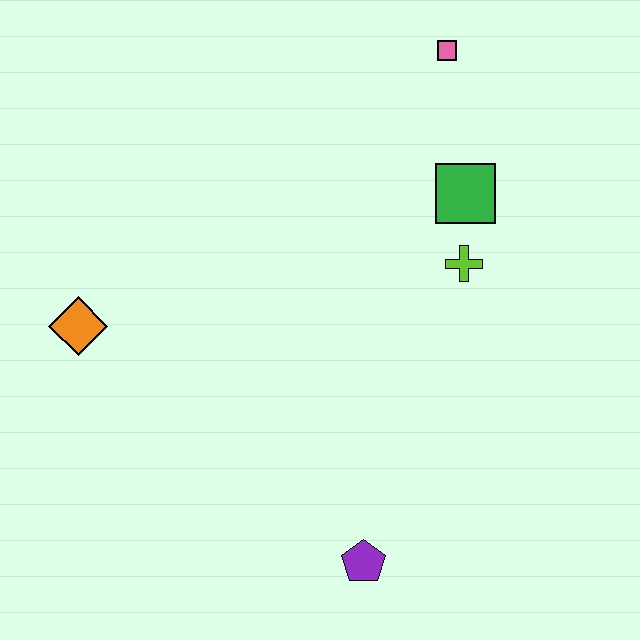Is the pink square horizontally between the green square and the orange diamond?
Yes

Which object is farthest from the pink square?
The purple pentagon is farthest from the pink square.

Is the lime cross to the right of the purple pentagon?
Yes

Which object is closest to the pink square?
The green square is closest to the pink square.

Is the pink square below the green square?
No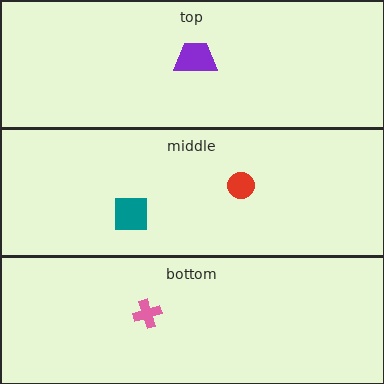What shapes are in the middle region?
The red circle, the teal square.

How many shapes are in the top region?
1.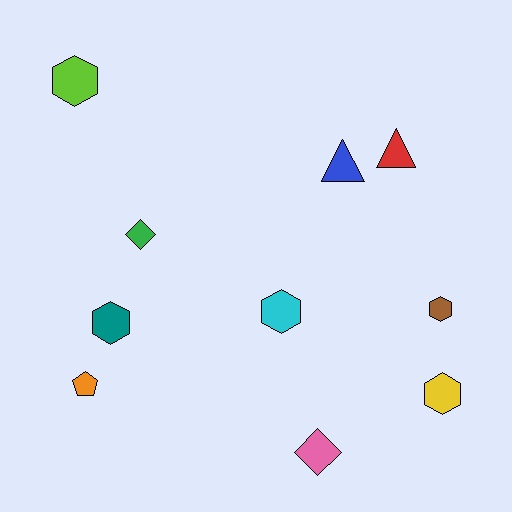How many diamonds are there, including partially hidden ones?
There are 2 diamonds.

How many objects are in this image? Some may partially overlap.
There are 10 objects.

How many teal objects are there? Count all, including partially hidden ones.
There is 1 teal object.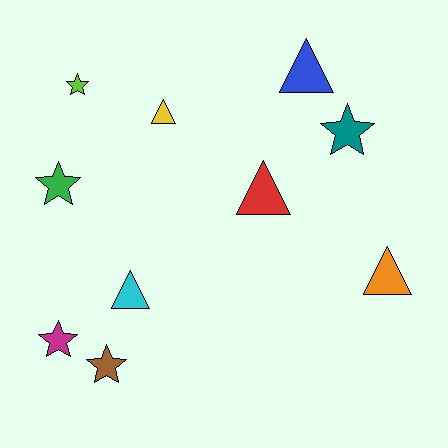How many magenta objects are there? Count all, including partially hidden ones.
There is 1 magenta object.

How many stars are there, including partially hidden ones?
There are 5 stars.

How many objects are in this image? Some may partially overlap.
There are 10 objects.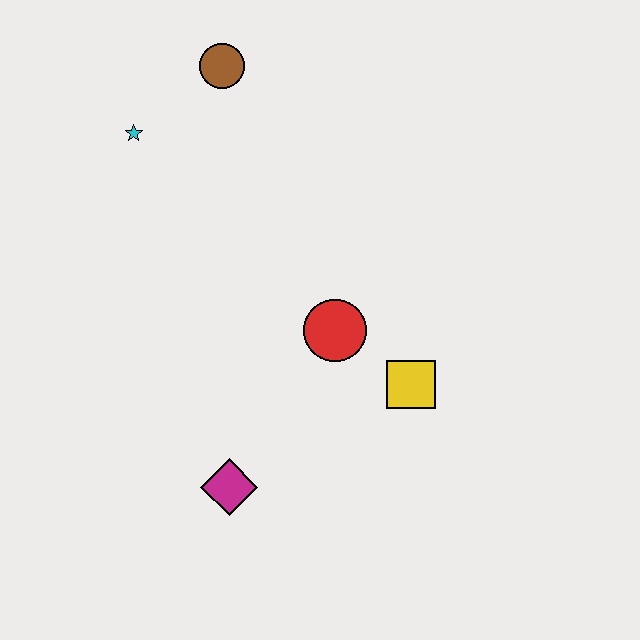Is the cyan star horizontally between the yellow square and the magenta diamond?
No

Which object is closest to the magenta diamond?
The red circle is closest to the magenta diamond.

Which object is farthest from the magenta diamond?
The brown circle is farthest from the magenta diamond.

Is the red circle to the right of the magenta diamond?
Yes